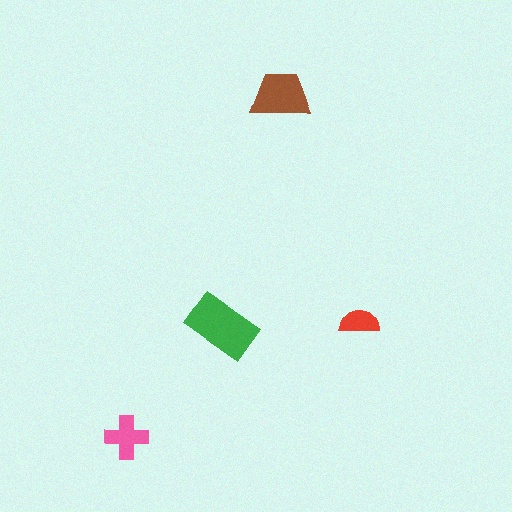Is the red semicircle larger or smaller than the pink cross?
Smaller.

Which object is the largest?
The green rectangle.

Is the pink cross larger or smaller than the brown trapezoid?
Smaller.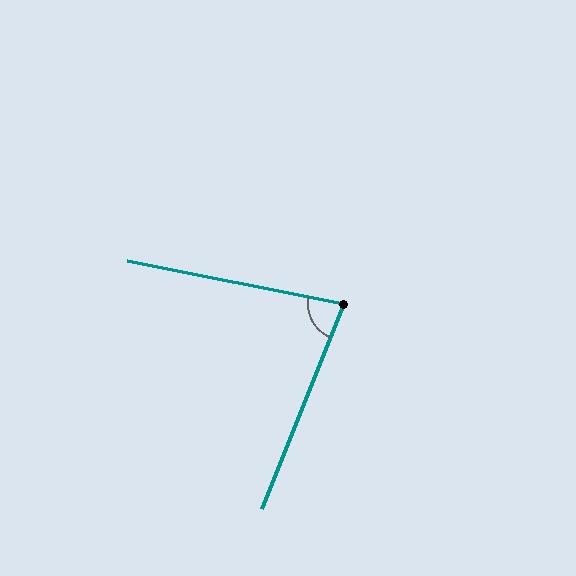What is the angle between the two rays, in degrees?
Approximately 79 degrees.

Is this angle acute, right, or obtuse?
It is acute.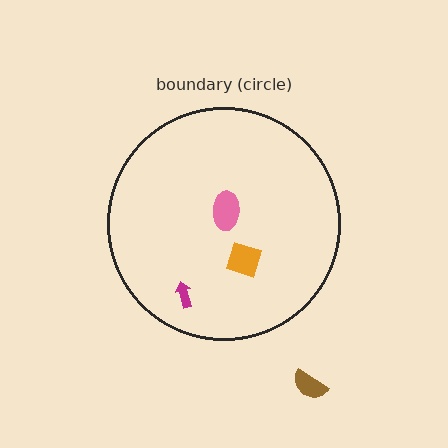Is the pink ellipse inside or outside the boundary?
Inside.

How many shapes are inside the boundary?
3 inside, 1 outside.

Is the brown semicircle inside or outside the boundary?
Outside.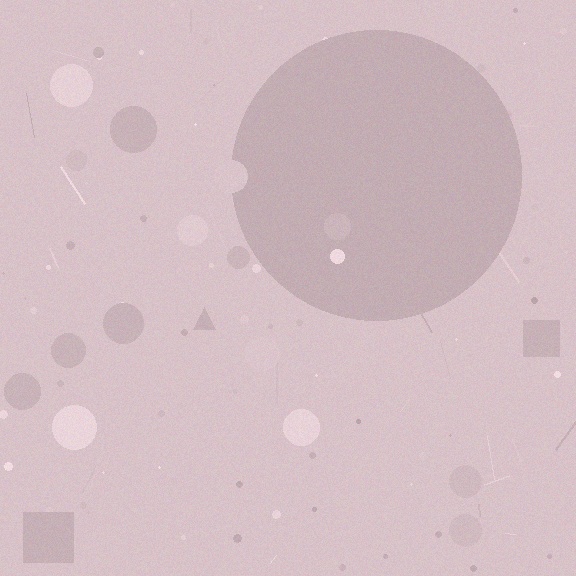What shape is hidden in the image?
A circle is hidden in the image.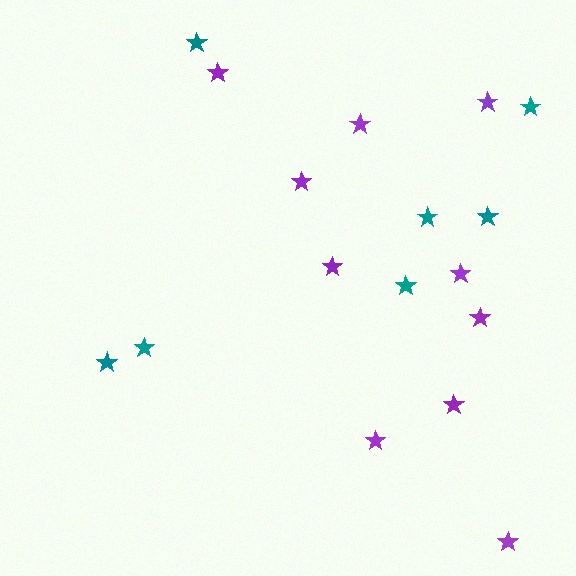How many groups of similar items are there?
There are 2 groups: one group of teal stars (7) and one group of purple stars (10).